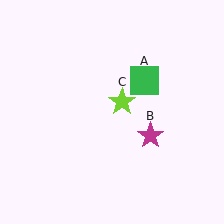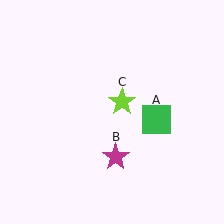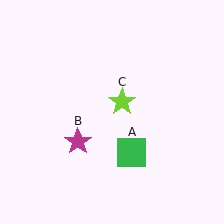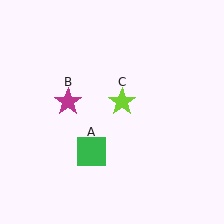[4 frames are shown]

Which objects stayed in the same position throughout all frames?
Lime star (object C) remained stationary.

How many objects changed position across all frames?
2 objects changed position: green square (object A), magenta star (object B).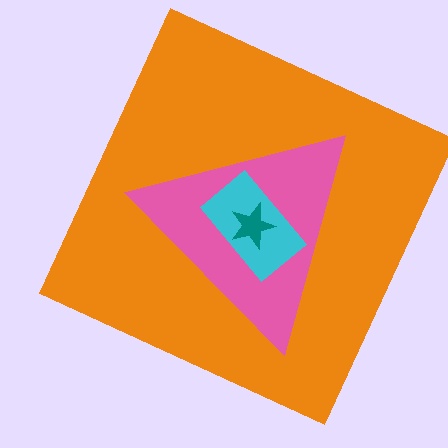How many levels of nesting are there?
4.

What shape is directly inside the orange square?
The pink triangle.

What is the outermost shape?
The orange square.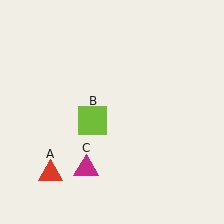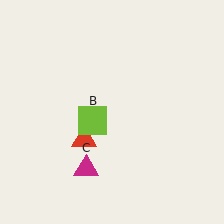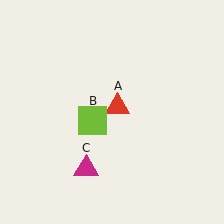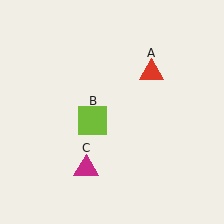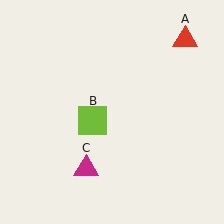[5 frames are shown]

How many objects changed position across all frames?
1 object changed position: red triangle (object A).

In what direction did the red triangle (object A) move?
The red triangle (object A) moved up and to the right.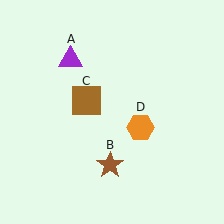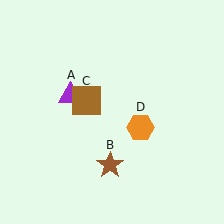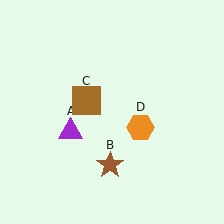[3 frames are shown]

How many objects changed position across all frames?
1 object changed position: purple triangle (object A).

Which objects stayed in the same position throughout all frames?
Brown star (object B) and brown square (object C) and orange hexagon (object D) remained stationary.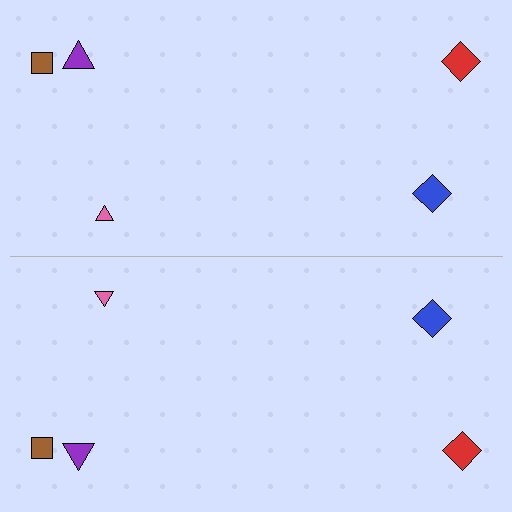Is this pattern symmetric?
Yes, this pattern has bilateral (reflection) symmetry.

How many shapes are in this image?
There are 10 shapes in this image.